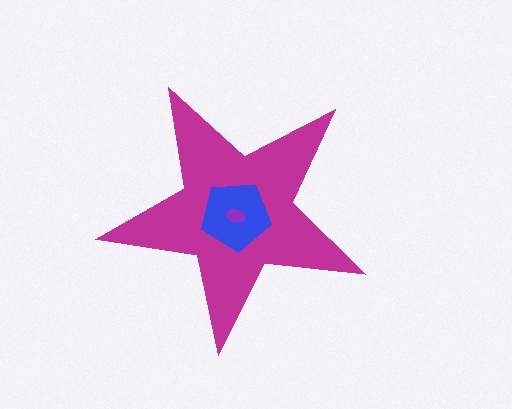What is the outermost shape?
The magenta star.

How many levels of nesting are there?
3.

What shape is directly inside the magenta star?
The blue pentagon.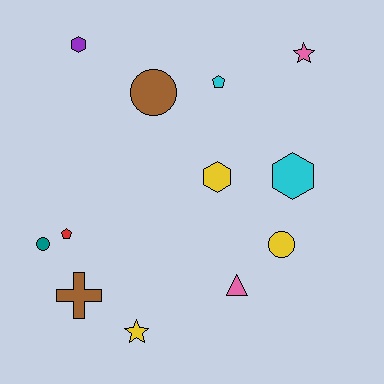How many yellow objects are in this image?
There are 3 yellow objects.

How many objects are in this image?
There are 12 objects.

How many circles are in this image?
There are 3 circles.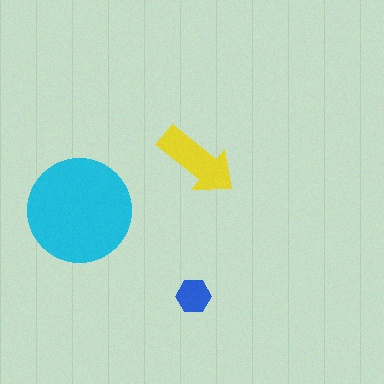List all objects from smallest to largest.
The blue hexagon, the yellow arrow, the cyan circle.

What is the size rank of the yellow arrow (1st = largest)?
2nd.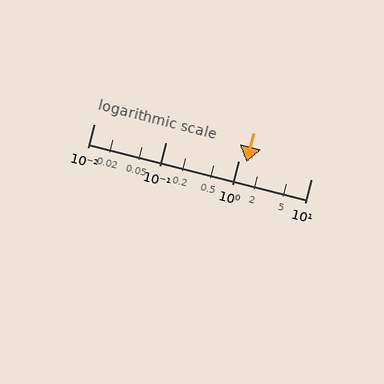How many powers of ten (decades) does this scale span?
The scale spans 3 decades, from 0.01 to 10.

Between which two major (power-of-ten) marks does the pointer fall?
The pointer is between 1 and 10.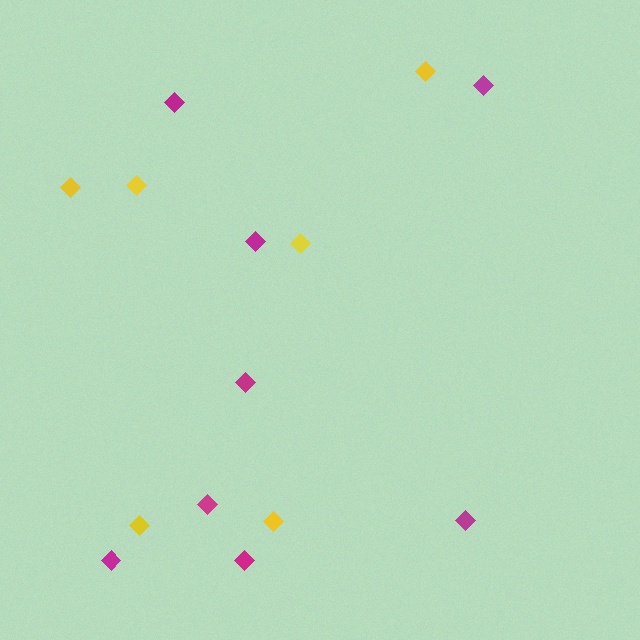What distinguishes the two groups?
There are 2 groups: one group of yellow diamonds (6) and one group of magenta diamonds (8).